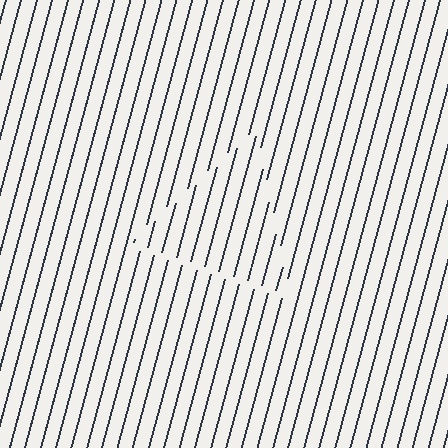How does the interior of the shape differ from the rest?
The interior of the shape contains the same grating, shifted by half a period — the contour is defined by the phase discontinuity where line-ends from the inner and outer gratings abut.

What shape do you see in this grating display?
An illusory triangle. The interior of the shape contains the same grating, shifted by half a period — the contour is defined by the phase discontinuity where line-ends from the inner and outer gratings abut.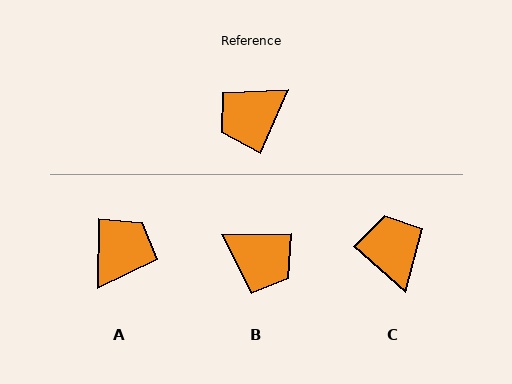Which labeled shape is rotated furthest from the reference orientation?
A, about 157 degrees away.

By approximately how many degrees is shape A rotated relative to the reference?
Approximately 157 degrees clockwise.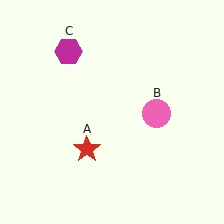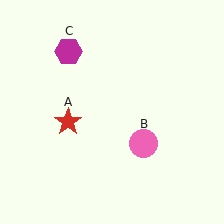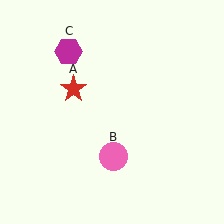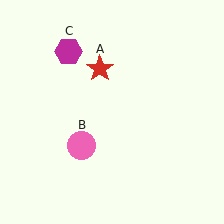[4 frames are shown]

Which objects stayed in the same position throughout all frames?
Magenta hexagon (object C) remained stationary.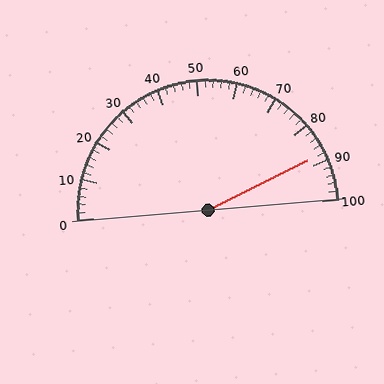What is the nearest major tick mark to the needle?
The nearest major tick mark is 90.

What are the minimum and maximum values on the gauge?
The gauge ranges from 0 to 100.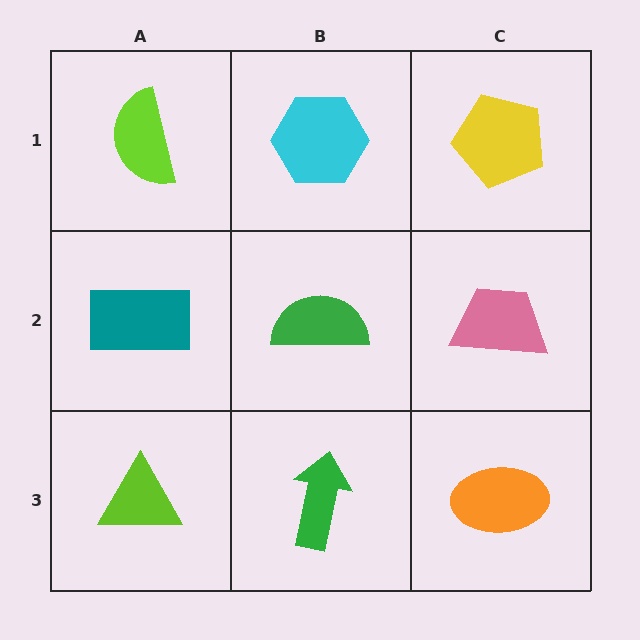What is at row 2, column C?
A pink trapezoid.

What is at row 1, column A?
A lime semicircle.